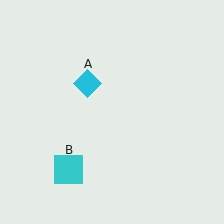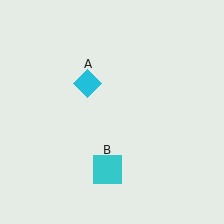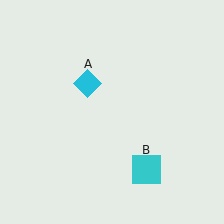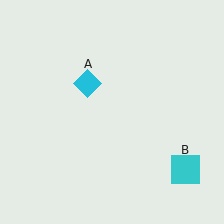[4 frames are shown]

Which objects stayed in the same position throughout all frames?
Cyan diamond (object A) remained stationary.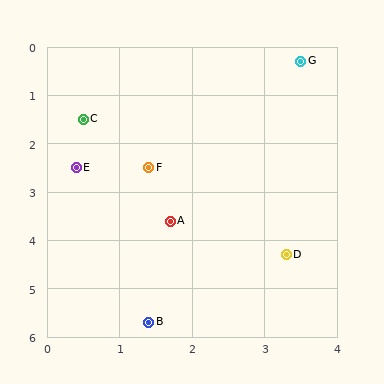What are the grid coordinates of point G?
Point G is at approximately (3.5, 0.3).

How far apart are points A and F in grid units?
Points A and F are about 1.1 grid units apart.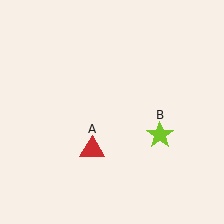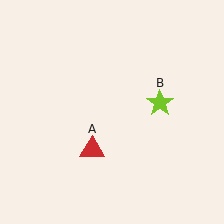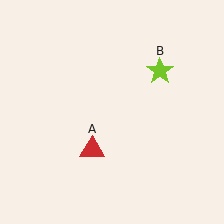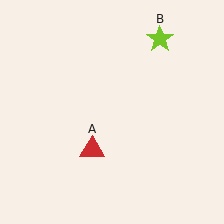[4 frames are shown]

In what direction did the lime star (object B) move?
The lime star (object B) moved up.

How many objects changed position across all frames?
1 object changed position: lime star (object B).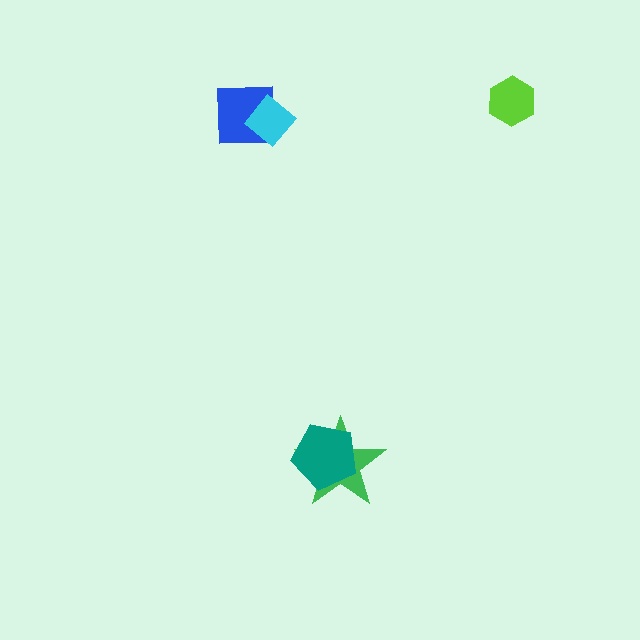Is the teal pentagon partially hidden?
No, no other shape covers it.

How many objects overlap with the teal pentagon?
1 object overlaps with the teal pentagon.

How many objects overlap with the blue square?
1 object overlaps with the blue square.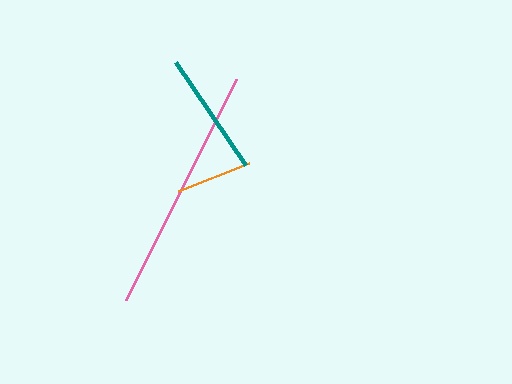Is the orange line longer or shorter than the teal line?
The teal line is longer than the orange line.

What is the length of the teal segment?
The teal segment is approximately 124 pixels long.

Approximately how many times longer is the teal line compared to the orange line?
The teal line is approximately 1.6 times the length of the orange line.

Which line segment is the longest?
The pink line is the longest at approximately 247 pixels.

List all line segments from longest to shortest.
From longest to shortest: pink, teal, orange.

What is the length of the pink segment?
The pink segment is approximately 247 pixels long.